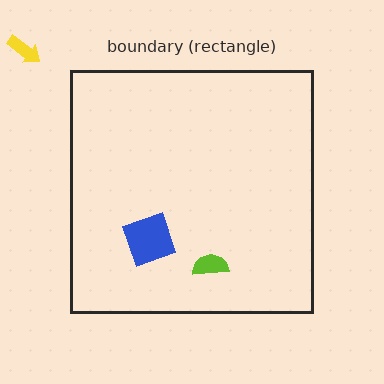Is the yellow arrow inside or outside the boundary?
Outside.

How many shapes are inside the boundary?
2 inside, 1 outside.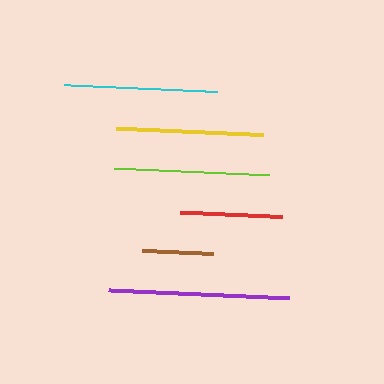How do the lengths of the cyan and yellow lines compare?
The cyan and yellow lines are approximately the same length.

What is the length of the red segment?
The red segment is approximately 102 pixels long.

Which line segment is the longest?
The purple line is the longest at approximately 181 pixels.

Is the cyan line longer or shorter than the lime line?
The lime line is longer than the cyan line.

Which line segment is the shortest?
The brown line is the shortest at approximately 70 pixels.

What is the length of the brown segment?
The brown segment is approximately 70 pixels long.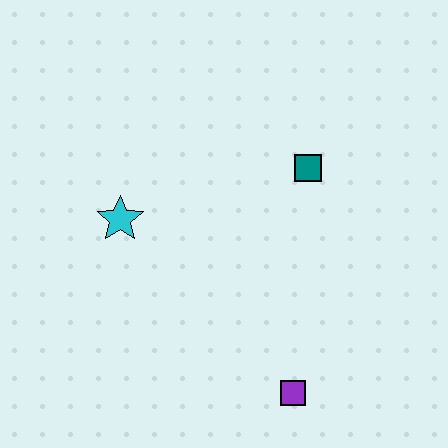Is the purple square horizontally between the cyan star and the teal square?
Yes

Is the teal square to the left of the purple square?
No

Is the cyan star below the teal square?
Yes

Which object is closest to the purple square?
The teal square is closest to the purple square.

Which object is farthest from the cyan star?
The purple square is farthest from the cyan star.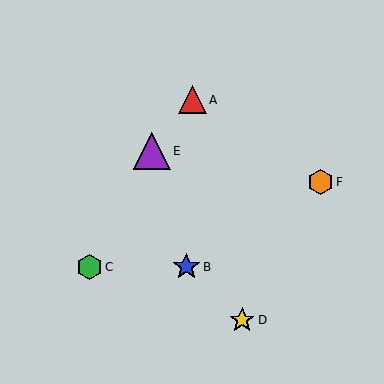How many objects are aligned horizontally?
2 objects (B, C) are aligned horizontally.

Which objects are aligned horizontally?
Objects B, C are aligned horizontally.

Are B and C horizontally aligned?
Yes, both are at y≈267.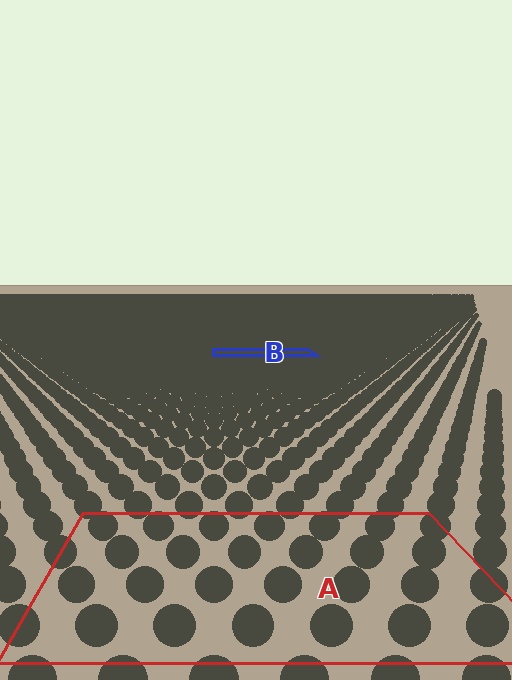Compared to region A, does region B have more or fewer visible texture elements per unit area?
Region B has more texture elements per unit area — they are packed more densely because it is farther away.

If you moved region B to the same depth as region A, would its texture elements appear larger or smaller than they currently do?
They would appear larger. At a closer depth, the same texture elements are projected at a bigger on-screen size.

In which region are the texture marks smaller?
The texture marks are smaller in region B, because it is farther away.